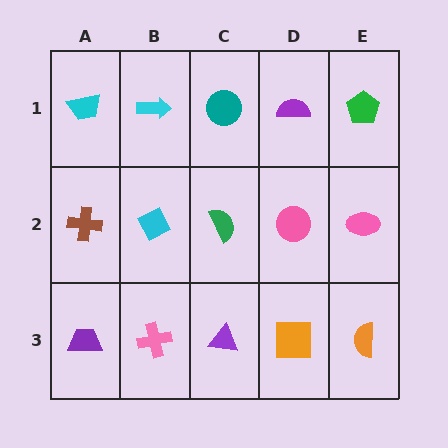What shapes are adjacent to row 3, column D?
A pink circle (row 2, column D), a purple triangle (row 3, column C), an orange semicircle (row 3, column E).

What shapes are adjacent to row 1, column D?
A pink circle (row 2, column D), a teal circle (row 1, column C), a green pentagon (row 1, column E).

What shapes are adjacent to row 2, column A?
A cyan trapezoid (row 1, column A), a purple trapezoid (row 3, column A), a cyan diamond (row 2, column B).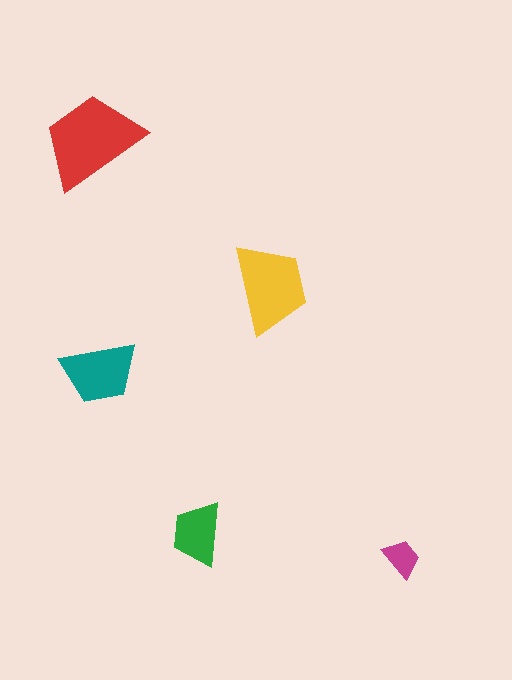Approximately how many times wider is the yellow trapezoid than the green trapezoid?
About 1.5 times wider.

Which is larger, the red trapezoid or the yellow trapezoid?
The red one.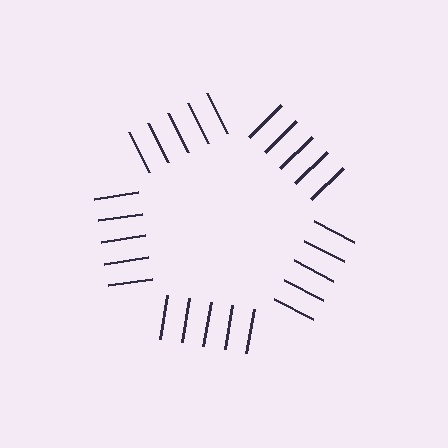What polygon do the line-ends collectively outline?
An illusory pentagon — the line segments terminate on its edges but no continuous stroke is drawn.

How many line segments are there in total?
25 — 5 along each of the 5 edges.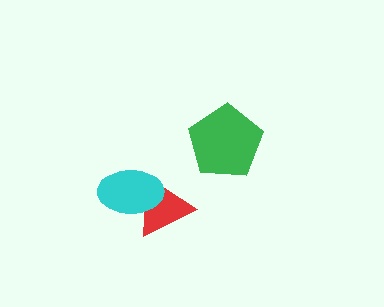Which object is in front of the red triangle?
The cyan ellipse is in front of the red triangle.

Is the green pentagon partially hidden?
No, no other shape covers it.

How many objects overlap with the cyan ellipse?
1 object overlaps with the cyan ellipse.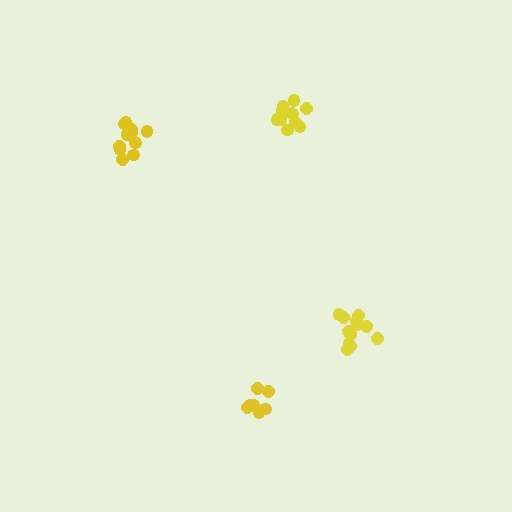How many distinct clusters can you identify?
There are 4 distinct clusters.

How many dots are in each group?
Group 1: 12 dots, Group 2: 7 dots, Group 3: 12 dots, Group 4: 12 dots (43 total).